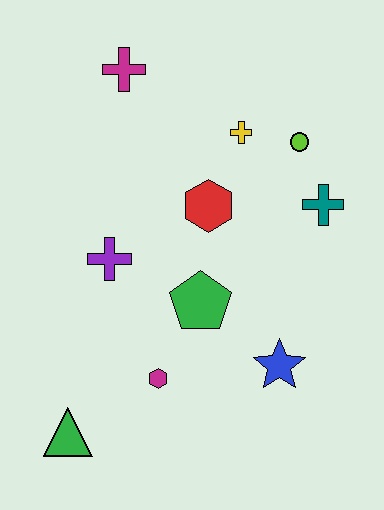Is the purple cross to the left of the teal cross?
Yes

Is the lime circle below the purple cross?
No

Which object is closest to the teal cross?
The lime circle is closest to the teal cross.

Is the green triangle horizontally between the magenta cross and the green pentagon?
No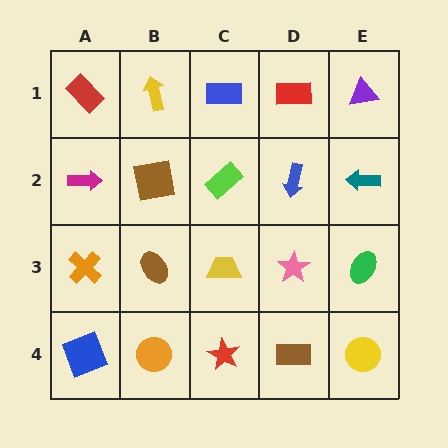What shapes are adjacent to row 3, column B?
A brown square (row 2, column B), an orange circle (row 4, column B), an orange cross (row 3, column A), a yellow trapezoid (row 3, column C).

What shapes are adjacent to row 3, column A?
A magenta arrow (row 2, column A), a blue square (row 4, column A), a brown ellipse (row 3, column B).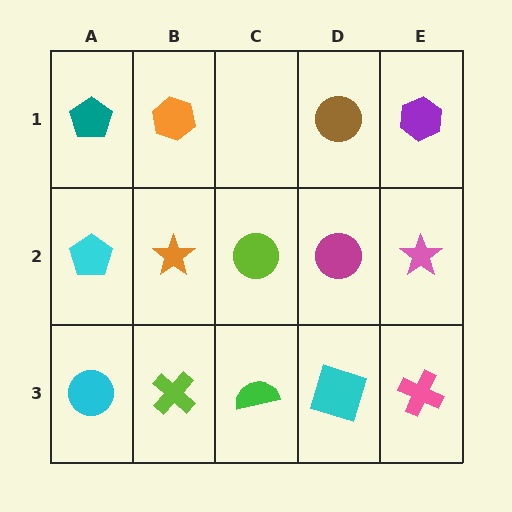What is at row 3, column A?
A cyan circle.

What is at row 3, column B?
A lime cross.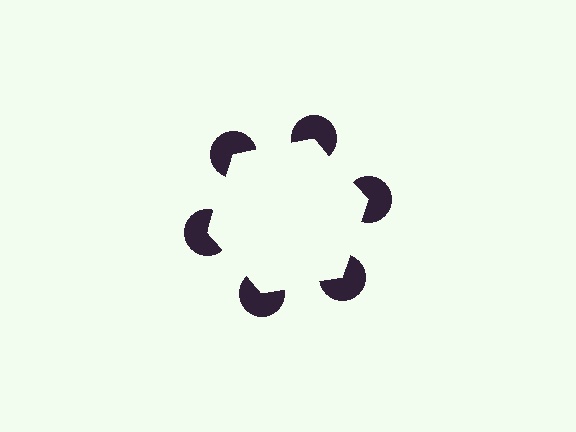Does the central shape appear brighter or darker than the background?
It typically appears slightly brighter than the background, even though no actual brightness change is drawn.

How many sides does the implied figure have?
6 sides.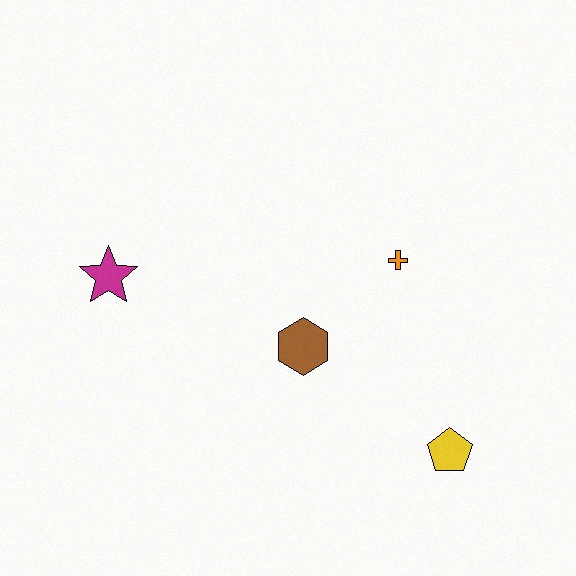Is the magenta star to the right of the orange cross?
No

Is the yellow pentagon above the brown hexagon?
No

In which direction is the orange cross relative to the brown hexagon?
The orange cross is to the right of the brown hexagon.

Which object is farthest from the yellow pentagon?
The magenta star is farthest from the yellow pentagon.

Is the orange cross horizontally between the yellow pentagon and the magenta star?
Yes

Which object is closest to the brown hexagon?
The orange cross is closest to the brown hexagon.